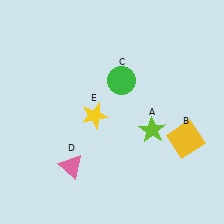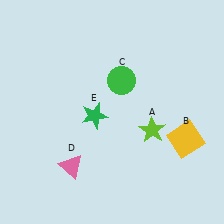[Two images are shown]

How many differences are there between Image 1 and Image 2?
There is 1 difference between the two images.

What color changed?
The star (E) changed from yellow in Image 1 to green in Image 2.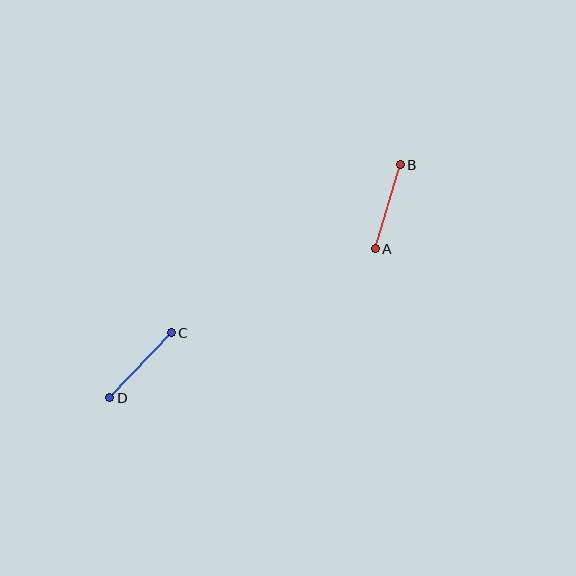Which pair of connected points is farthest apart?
Points C and D are farthest apart.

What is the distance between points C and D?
The distance is approximately 89 pixels.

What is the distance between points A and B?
The distance is approximately 88 pixels.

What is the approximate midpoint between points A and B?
The midpoint is at approximately (388, 207) pixels.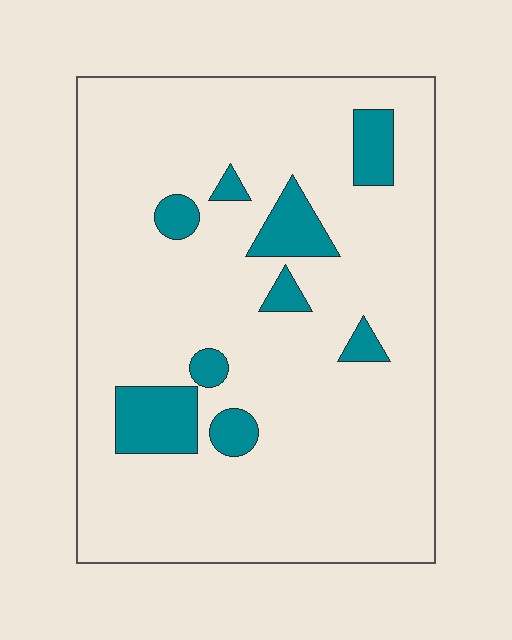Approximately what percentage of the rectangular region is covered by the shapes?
Approximately 10%.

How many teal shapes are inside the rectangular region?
9.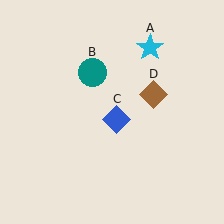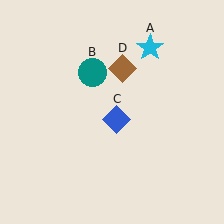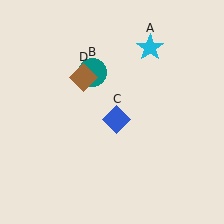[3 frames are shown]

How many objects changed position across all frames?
1 object changed position: brown diamond (object D).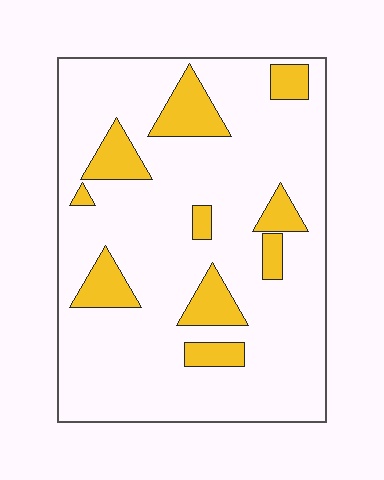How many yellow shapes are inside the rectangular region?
10.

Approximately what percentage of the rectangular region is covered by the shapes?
Approximately 15%.